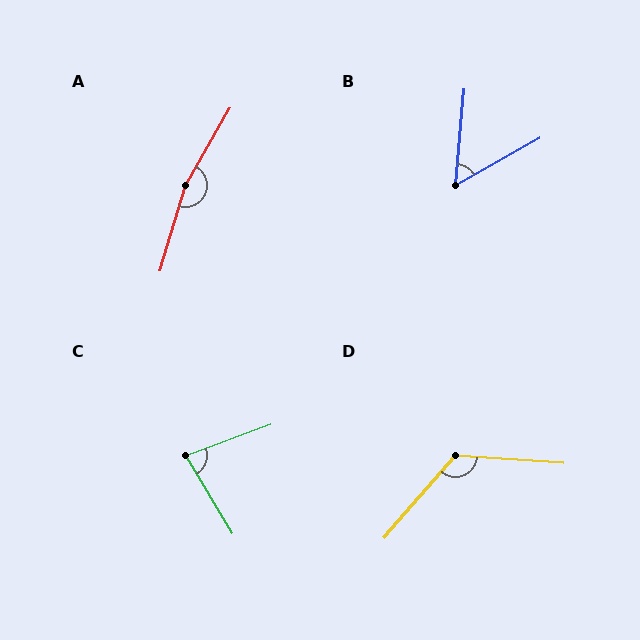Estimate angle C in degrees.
Approximately 79 degrees.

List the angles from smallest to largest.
B (55°), C (79°), D (127°), A (167°).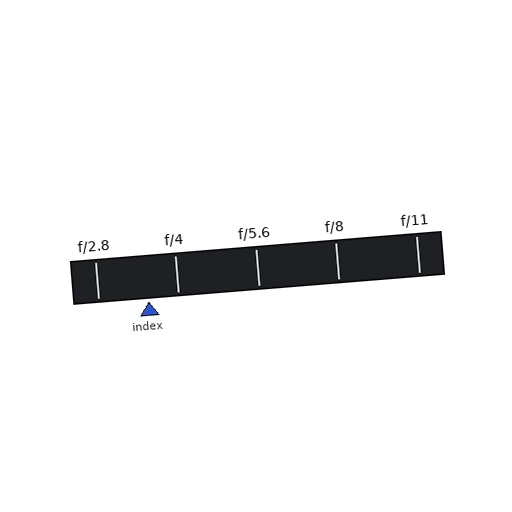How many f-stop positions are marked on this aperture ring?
There are 5 f-stop positions marked.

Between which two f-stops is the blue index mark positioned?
The index mark is between f/2.8 and f/4.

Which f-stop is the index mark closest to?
The index mark is closest to f/4.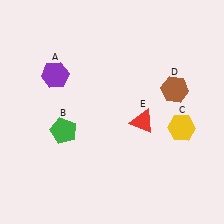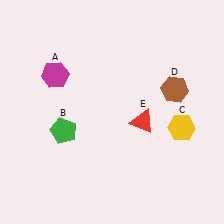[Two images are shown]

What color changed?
The hexagon (A) changed from purple in Image 1 to magenta in Image 2.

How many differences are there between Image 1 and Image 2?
There is 1 difference between the two images.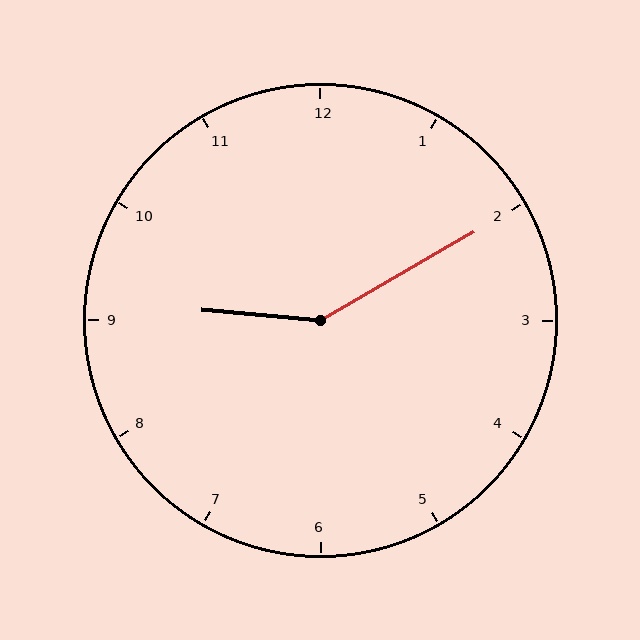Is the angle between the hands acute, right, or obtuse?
It is obtuse.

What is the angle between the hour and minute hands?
Approximately 145 degrees.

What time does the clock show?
9:10.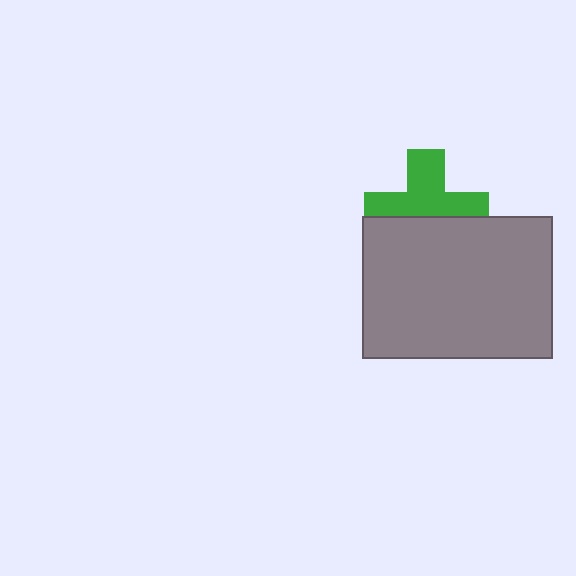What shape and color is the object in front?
The object in front is a gray rectangle.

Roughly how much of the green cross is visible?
About half of it is visible (roughly 57%).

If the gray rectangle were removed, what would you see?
You would see the complete green cross.